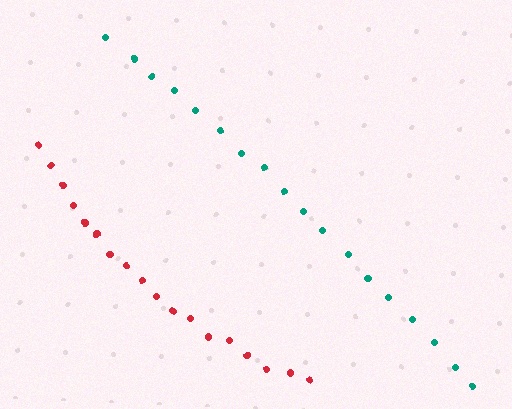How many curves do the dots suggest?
There are 2 distinct paths.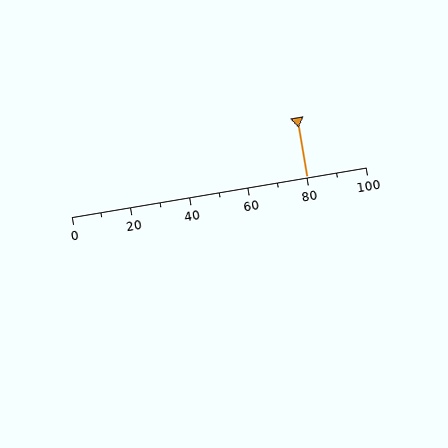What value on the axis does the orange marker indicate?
The marker indicates approximately 80.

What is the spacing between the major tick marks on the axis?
The major ticks are spaced 20 apart.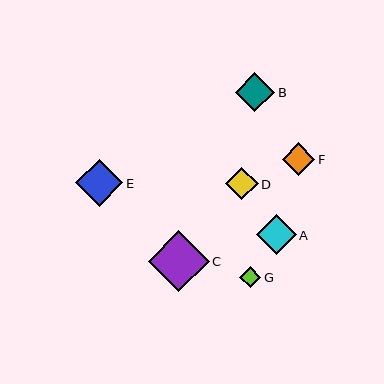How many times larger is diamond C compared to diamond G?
Diamond C is approximately 2.9 times the size of diamond G.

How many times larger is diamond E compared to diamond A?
Diamond E is approximately 1.2 times the size of diamond A.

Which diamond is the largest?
Diamond C is the largest with a size of approximately 61 pixels.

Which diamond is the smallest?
Diamond G is the smallest with a size of approximately 21 pixels.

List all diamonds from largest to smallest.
From largest to smallest: C, E, B, A, F, D, G.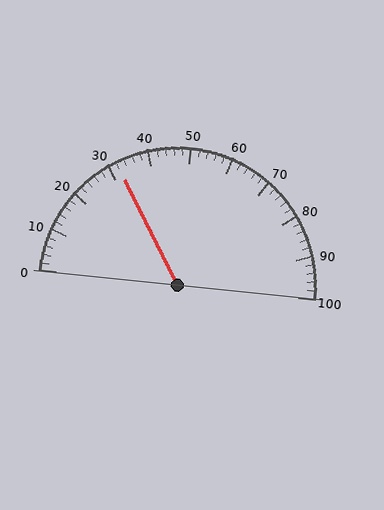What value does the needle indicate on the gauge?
The needle indicates approximately 32.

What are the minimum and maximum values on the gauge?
The gauge ranges from 0 to 100.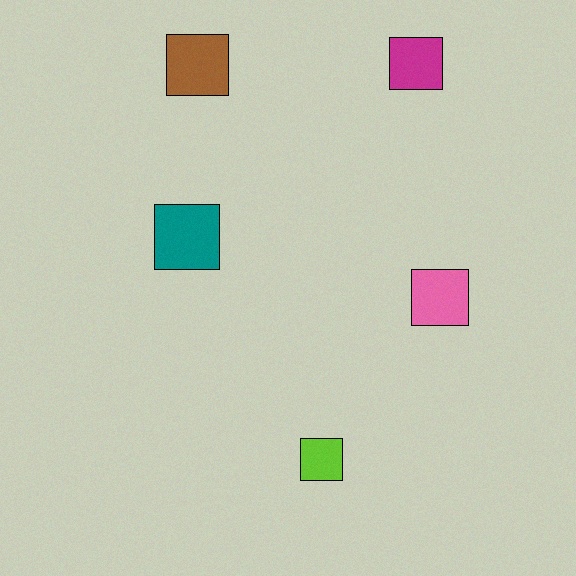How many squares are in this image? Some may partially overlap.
There are 5 squares.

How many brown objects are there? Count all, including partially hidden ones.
There is 1 brown object.